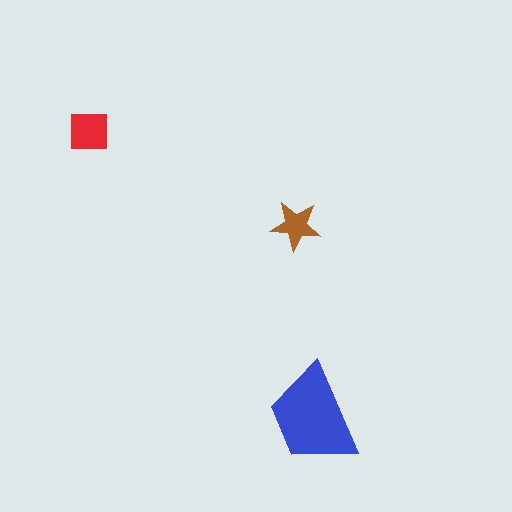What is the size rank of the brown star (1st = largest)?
3rd.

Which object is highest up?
The red square is topmost.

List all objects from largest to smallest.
The blue trapezoid, the red square, the brown star.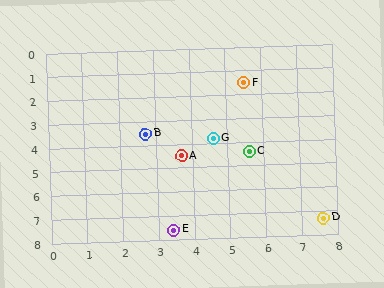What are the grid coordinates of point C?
Point C is at approximately (5.6, 4.4).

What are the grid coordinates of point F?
Point F is at approximately (5.5, 1.5).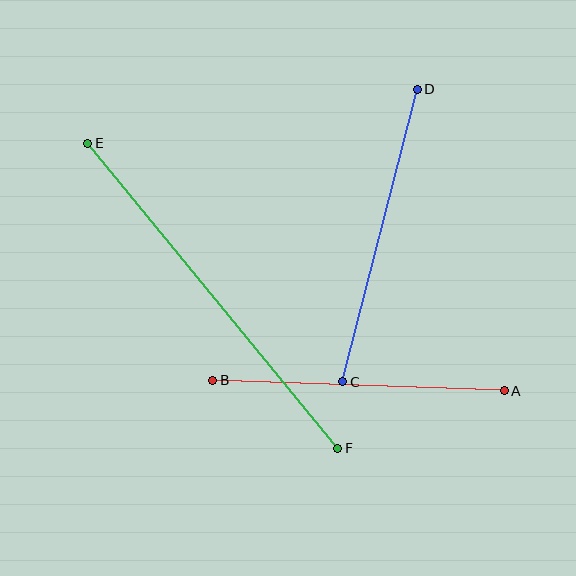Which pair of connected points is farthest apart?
Points E and F are farthest apart.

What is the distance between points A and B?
The distance is approximately 292 pixels.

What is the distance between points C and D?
The distance is approximately 302 pixels.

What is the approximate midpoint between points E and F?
The midpoint is at approximately (213, 296) pixels.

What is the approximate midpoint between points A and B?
The midpoint is at approximately (358, 385) pixels.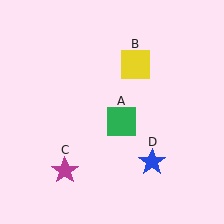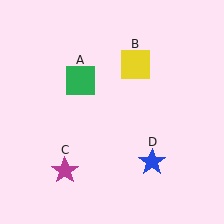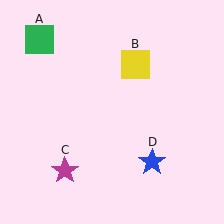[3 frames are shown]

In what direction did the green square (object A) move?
The green square (object A) moved up and to the left.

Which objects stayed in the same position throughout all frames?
Yellow square (object B) and magenta star (object C) and blue star (object D) remained stationary.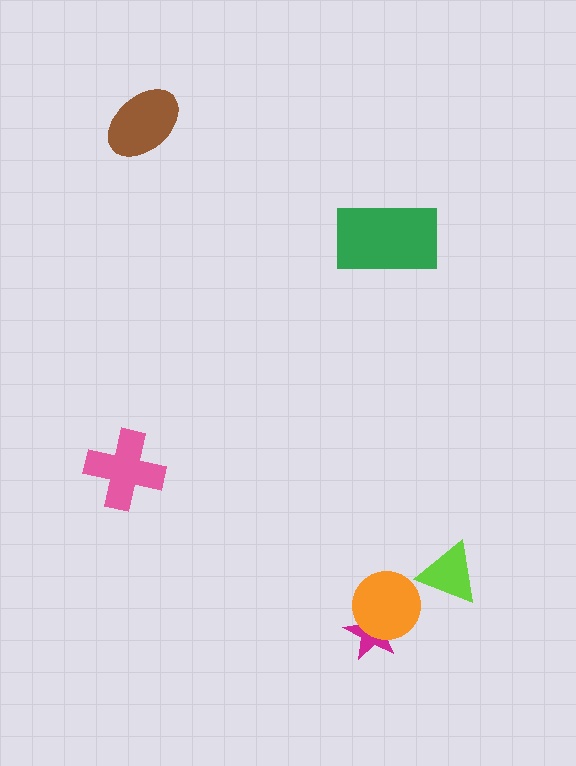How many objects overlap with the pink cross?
0 objects overlap with the pink cross.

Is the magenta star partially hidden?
Yes, it is partially covered by another shape.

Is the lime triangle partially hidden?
No, no other shape covers it.